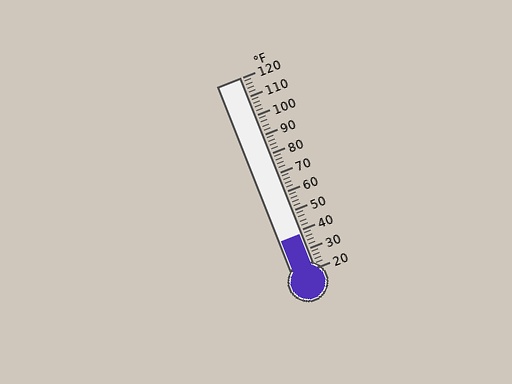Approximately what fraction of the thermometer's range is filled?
The thermometer is filled to approximately 20% of its range.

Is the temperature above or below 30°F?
The temperature is above 30°F.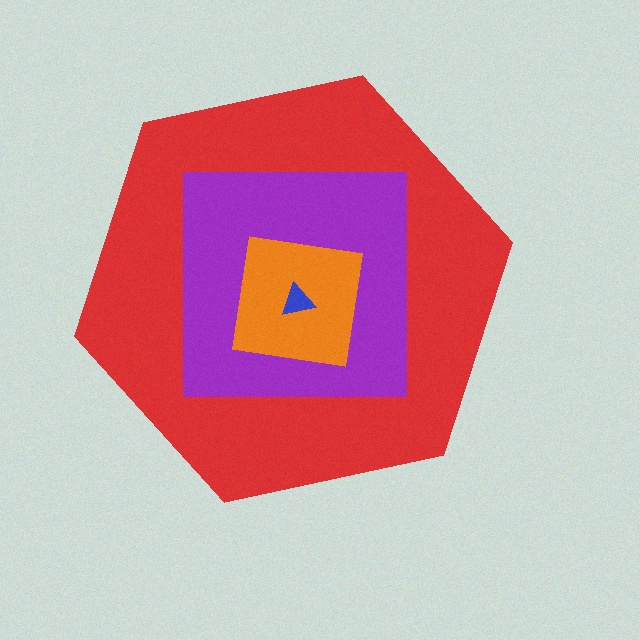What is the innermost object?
The blue triangle.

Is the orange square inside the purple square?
Yes.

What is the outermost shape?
The red hexagon.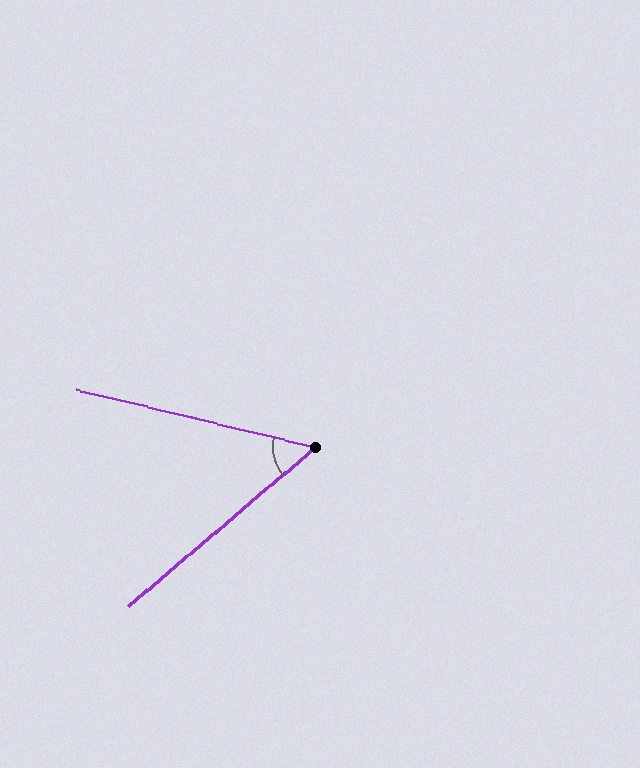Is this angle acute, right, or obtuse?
It is acute.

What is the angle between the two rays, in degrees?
Approximately 54 degrees.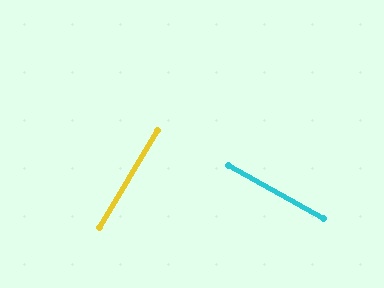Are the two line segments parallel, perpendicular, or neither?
Perpendicular — they meet at approximately 89°.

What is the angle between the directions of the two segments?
Approximately 89 degrees.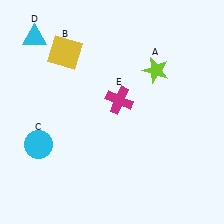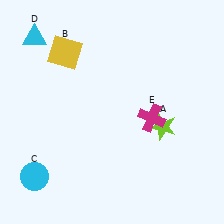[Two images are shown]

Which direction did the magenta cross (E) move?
The magenta cross (E) moved right.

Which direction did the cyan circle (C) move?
The cyan circle (C) moved down.